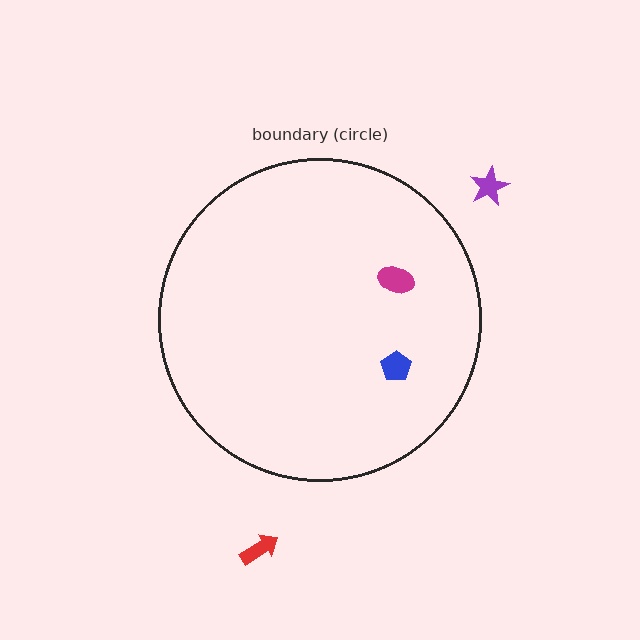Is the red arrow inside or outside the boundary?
Outside.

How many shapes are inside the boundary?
2 inside, 2 outside.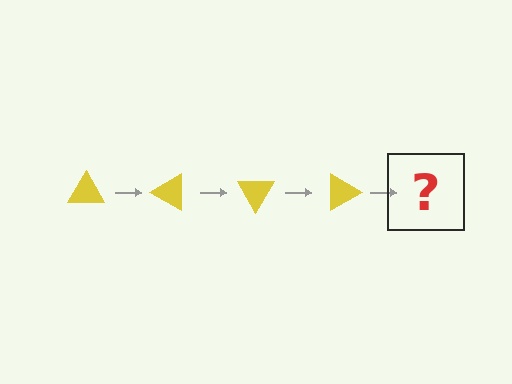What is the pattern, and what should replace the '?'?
The pattern is that the triangle rotates 30 degrees each step. The '?' should be a yellow triangle rotated 120 degrees.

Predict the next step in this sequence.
The next step is a yellow triangle rotated 120 degrees.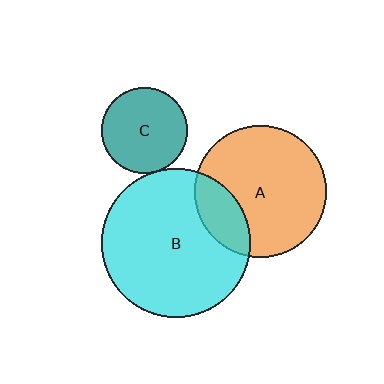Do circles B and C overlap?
Yes.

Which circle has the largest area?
Circle B (cyan).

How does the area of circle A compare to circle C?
Approximately 2.3 times.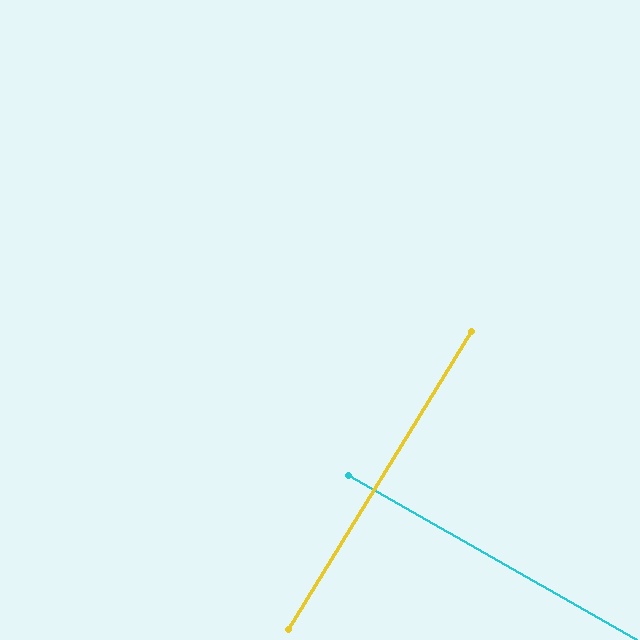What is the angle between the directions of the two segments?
Approximately 88 degrees.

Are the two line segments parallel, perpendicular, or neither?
Perpendicular — they meet at approximately 88°.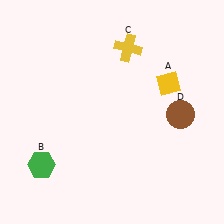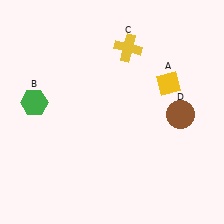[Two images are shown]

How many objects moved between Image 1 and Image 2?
1 object moved between the two images.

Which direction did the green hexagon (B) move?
The green hexagon (B) moved up.